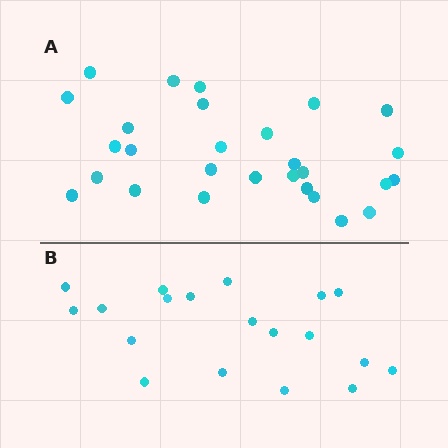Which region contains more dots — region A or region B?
Region A (the top region) has more dots.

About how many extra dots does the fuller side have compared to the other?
Region A has roughly 8 or so more dots than region B.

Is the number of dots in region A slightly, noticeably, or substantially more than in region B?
Region A has substantially more. The ratio is roughly 1.5 to 1.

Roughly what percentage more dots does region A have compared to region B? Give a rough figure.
About 45% more.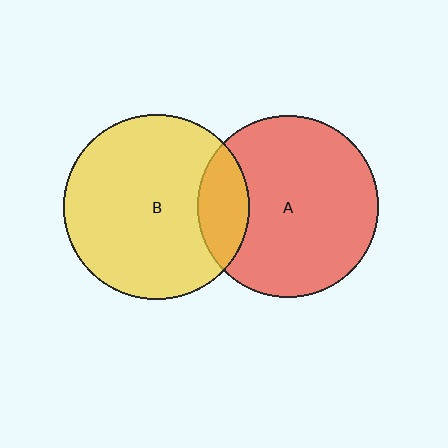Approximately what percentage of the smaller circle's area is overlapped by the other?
Approximately 20%.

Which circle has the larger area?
Circle B (yellow).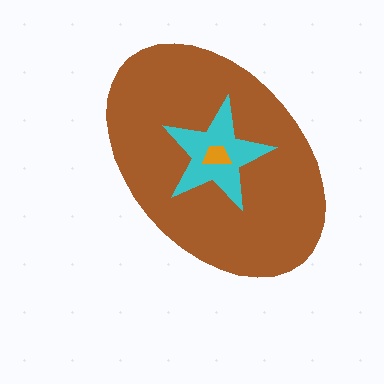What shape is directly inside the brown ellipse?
The cyan star.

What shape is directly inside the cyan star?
The orange trapezoid.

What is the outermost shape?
The brown ellipse.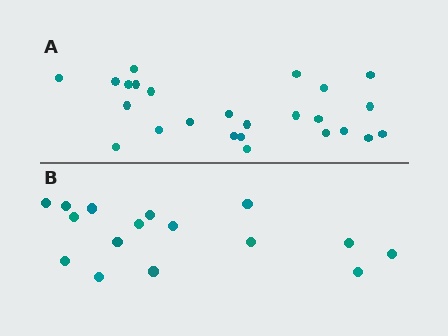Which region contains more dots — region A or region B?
Region A (the top region) has more dots.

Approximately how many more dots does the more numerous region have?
Region A has roughly 8 or so more dots than region B.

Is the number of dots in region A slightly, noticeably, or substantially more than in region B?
Region A has substantially more. The ratio is roughly 1.6 to 1.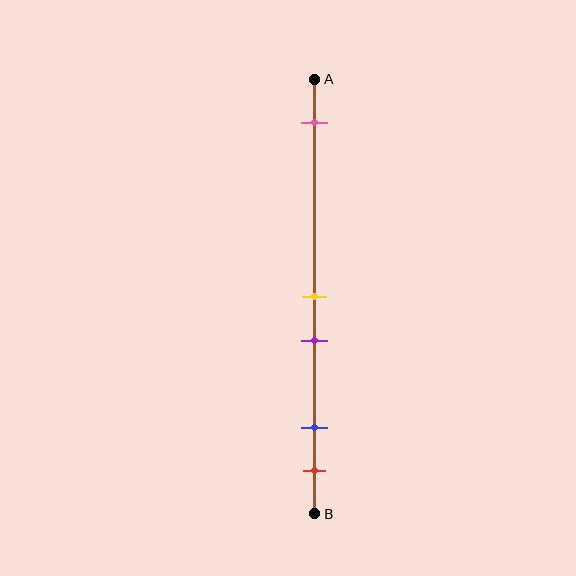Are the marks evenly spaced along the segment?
No, the marks are not evenly spaced.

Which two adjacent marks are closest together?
The yellow and purple marks are the closest adjacent pair.